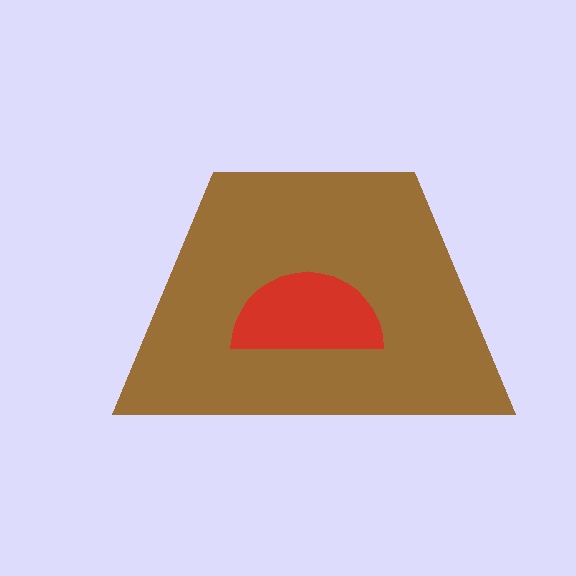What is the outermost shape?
The brown trapezoid.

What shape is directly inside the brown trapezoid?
The red semicircle.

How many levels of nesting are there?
2.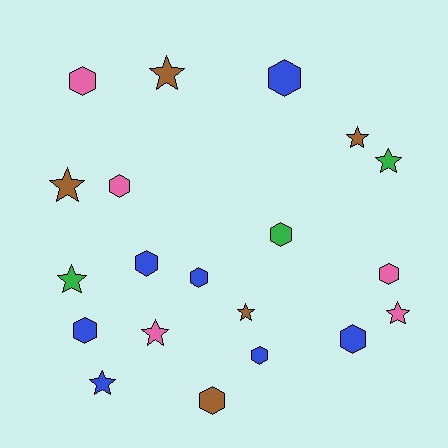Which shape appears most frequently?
Hexagon, with 11 objects.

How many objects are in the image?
There are 20 objects.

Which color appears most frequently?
Blue, with 7 objects.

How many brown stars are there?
There are 4 brown stars.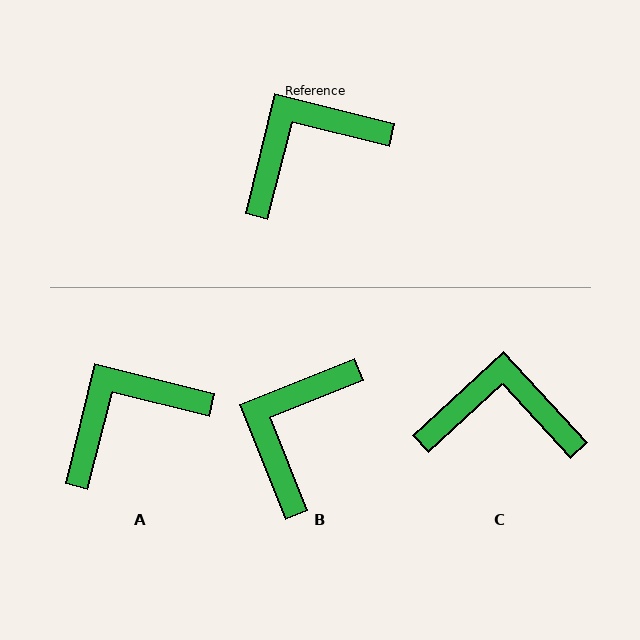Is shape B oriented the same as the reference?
No, it is off by about 36 degrees.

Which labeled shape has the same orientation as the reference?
A.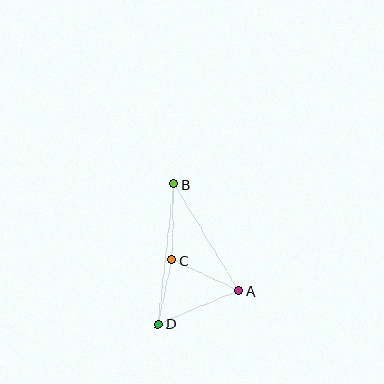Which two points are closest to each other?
Points C and D are closest to each other.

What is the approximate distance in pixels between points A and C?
The distance between A and C is approximately 73 pixels.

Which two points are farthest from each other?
Points B and D are farthest from each other.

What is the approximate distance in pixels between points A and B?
The distance between A and B is approximately 125 pixels.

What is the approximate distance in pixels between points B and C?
The distance between B and C is approximately 76 pixels.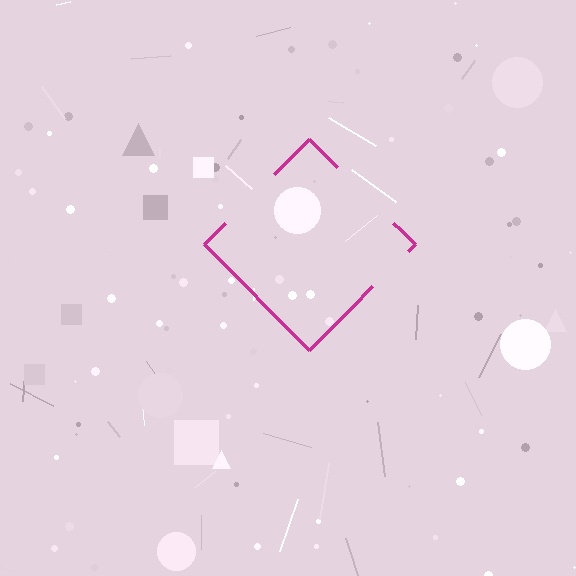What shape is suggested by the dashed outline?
The dashed outline suggests a diamond.